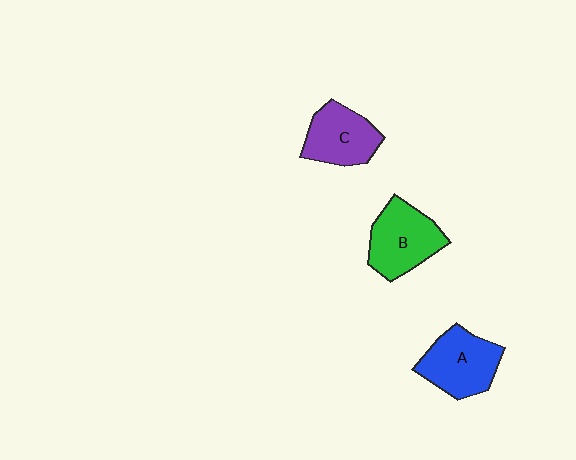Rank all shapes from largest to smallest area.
From largest to smallest: B (green), A (blue), C (purple).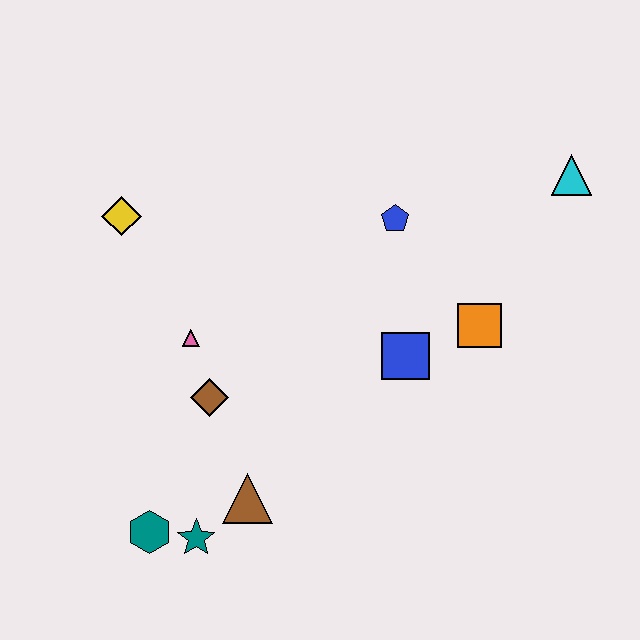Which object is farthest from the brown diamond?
The cyan triangle is farthest from the brown diamond.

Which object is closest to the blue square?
The orange square is closest to the blue square.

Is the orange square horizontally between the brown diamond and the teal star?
No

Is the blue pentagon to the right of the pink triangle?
Yes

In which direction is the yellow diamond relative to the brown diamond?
The yellow diamond is above the brown diamond.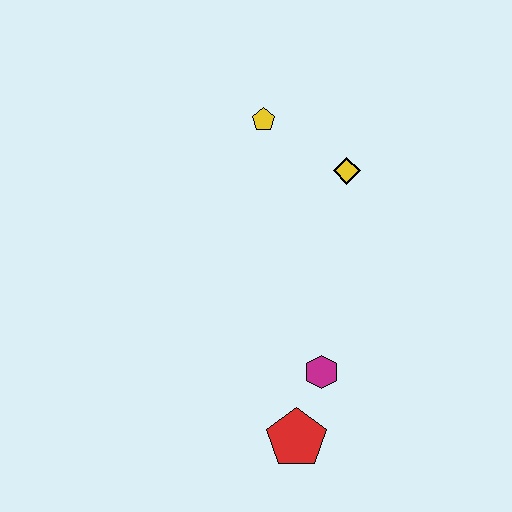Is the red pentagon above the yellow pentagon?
No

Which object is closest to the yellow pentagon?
The yellow diamond is closest to the yellow pentagon.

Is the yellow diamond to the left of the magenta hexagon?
No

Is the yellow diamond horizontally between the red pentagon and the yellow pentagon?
No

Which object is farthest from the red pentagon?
The yellow pentagon is farthest from the red pentagon.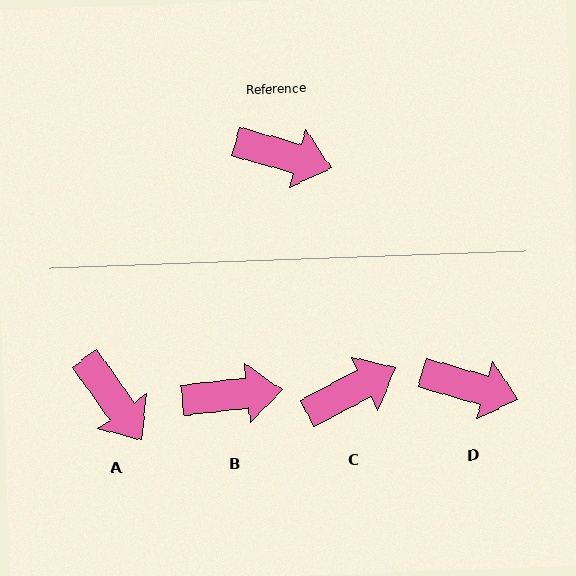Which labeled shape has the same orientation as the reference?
D.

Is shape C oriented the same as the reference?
No, it is off by about 43 degrees.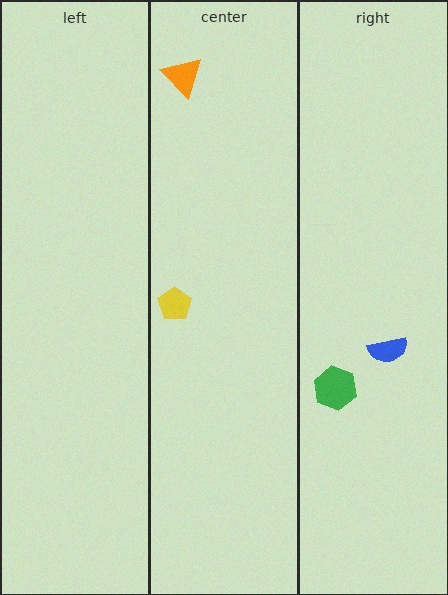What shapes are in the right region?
The blue semicircle, the green hexagon.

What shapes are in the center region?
The orange triangle, the yellow pentagon.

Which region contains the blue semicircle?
The right region.